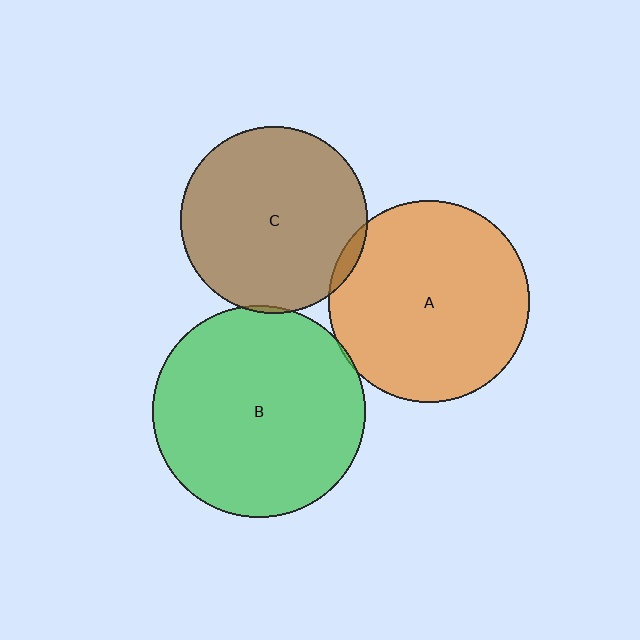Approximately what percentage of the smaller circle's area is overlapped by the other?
Approximately 5%.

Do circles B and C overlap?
Yes.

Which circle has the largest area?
Circle B (green).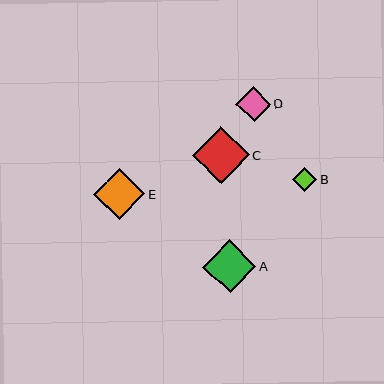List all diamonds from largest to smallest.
From largest to smallest: C, A, E, D, B.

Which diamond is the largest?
Diamond C is the largest with a size of approximately 57 pixels.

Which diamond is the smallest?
Diamond B is the smallest with a size of approximately 24 pixels.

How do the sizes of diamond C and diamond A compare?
Diamond C and diamond A are approximately the same size.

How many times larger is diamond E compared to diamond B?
Diamond E is approximately 2.1 times the size of diamond B.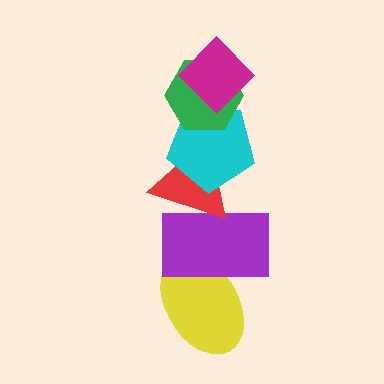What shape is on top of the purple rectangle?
The red triangle is on top of the purple rectangle.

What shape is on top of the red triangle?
The cyan pentagon is on top of the red triangle.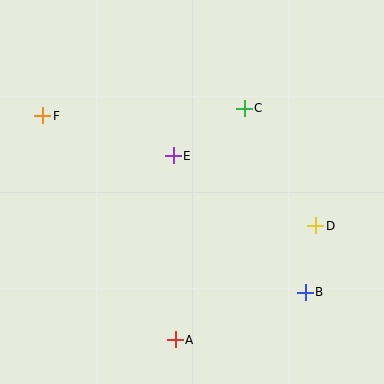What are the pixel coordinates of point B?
Point B is at (305, 292).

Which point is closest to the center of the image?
Point E at (173, 156) is closest to the center.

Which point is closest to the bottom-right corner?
Point B is closest to the bottom-right corner.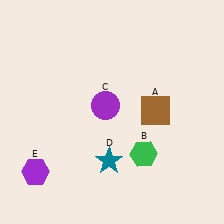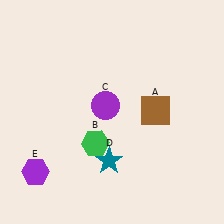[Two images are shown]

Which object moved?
The green hexagon (B) moved left.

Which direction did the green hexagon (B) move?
The green hexagon (B) moved left.